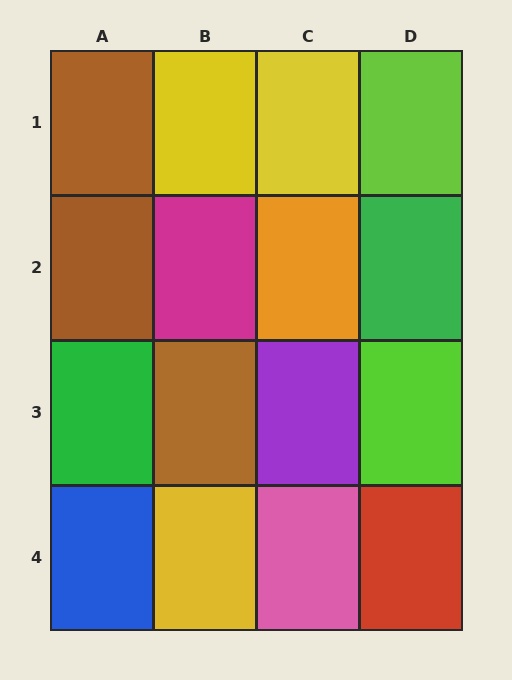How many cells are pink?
1 cell is pink.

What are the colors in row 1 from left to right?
Brown, yellow, yellow, lime.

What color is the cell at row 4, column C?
Pink.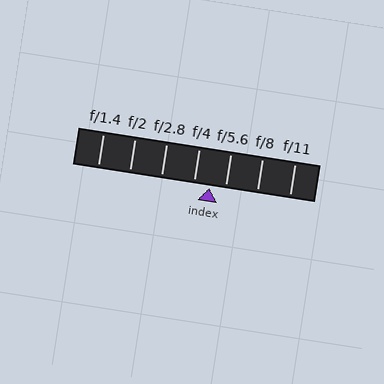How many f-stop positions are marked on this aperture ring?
There are 7 f-stop positions marked.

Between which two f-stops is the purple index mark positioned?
The index mark is between f/4 and f/5.6.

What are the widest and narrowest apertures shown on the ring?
The widest aperture shown is f/1.4 and the narrowest is f/11.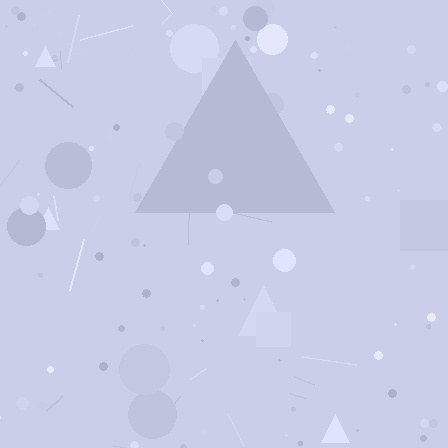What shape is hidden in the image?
A triangle is hidden in the image.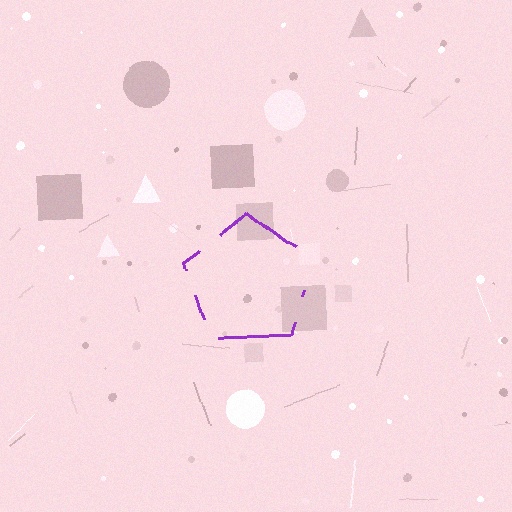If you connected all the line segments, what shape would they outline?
They would outline a pentagon.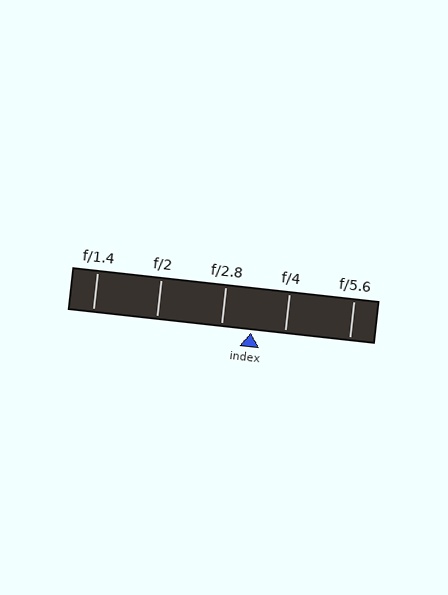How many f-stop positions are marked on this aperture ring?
There are 5 f-stop positions marked.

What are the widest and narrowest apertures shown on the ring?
The widest aperture shown is f/1.4 and the narrowest is f/5.6.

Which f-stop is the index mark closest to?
The index mark is closest to f/2.8.